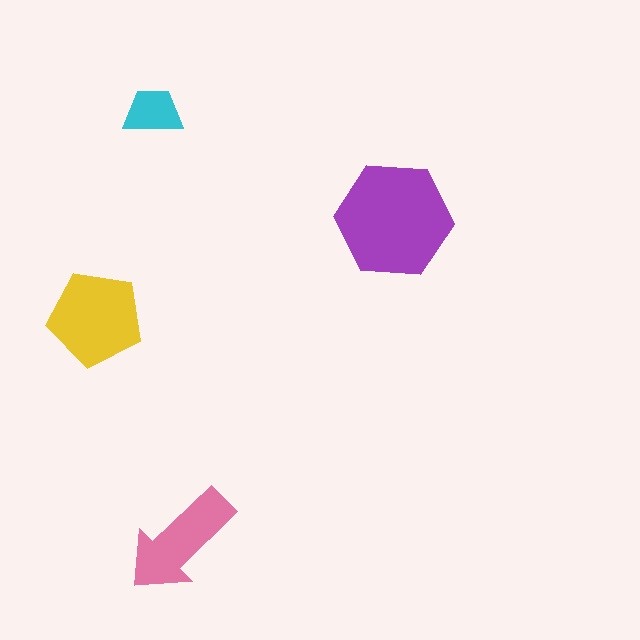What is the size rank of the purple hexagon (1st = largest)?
1st.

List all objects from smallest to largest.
The cyan trapezoid, the pink arrow, the yellow pentagon, the purple hexagon.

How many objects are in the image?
There are 4 objects in the image.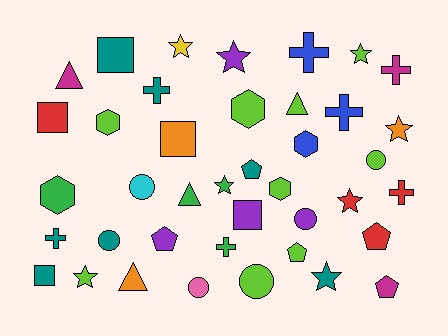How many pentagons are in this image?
There are 5 pentagons.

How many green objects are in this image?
There are 4 green objects.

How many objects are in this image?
There are 40 objects.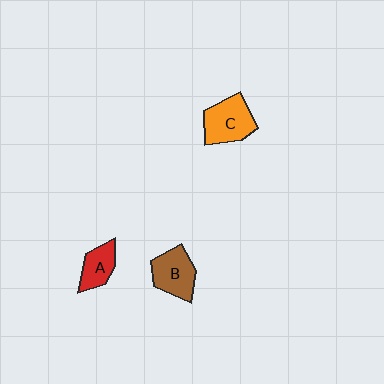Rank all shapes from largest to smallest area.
From largest to smallest: C (orange), B (brown), A (red).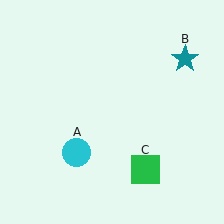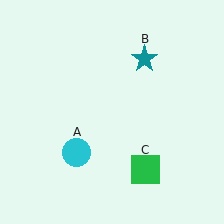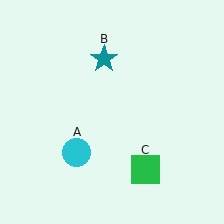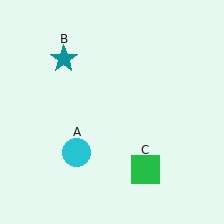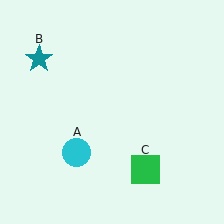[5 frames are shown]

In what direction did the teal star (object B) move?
The teal star (object B) moved left.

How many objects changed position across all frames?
1 object changed position: teal star (object B).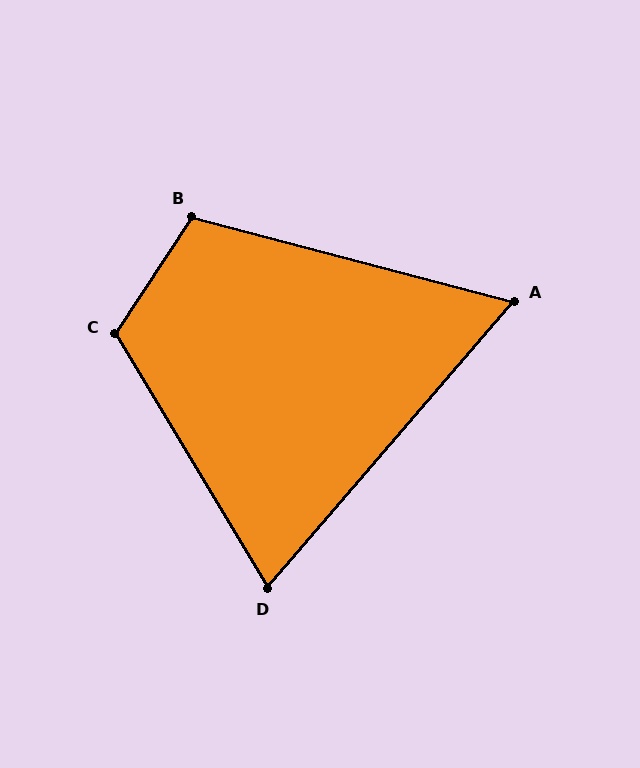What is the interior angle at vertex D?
Approximately 72 degrees (acute).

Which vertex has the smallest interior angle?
A, at approximately 64 degrees.